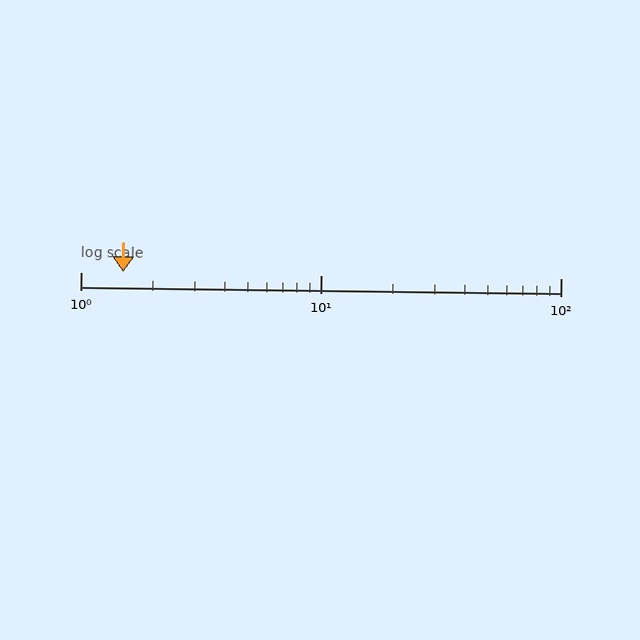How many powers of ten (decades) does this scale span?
The scale spans 2 decades, from 1 to 100.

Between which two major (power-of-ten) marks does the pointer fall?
The pointer is between 1 and 10.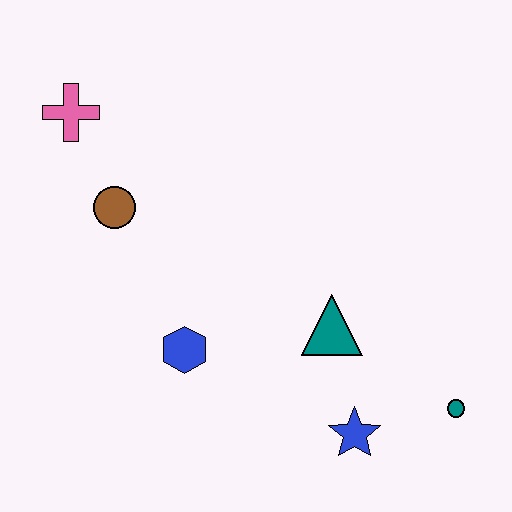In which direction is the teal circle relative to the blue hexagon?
The teal circle is to the right of the blue hexagon.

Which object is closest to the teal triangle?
The blue star is closest to the teal triangle.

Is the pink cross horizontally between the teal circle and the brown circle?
No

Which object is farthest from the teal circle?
The pink cross is farthest from the teal circle.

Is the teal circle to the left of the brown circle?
No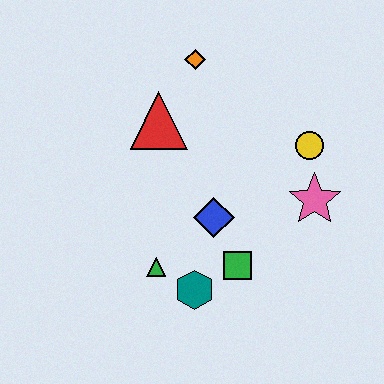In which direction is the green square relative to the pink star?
The green square is to the left of the pink star.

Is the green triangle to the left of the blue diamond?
Yes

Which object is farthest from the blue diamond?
The orange diamond is farthest from the blue diamond.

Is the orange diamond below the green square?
No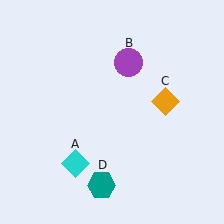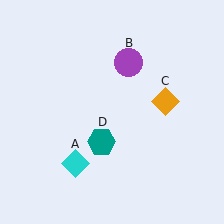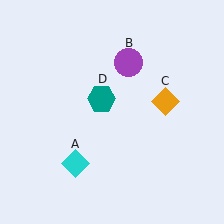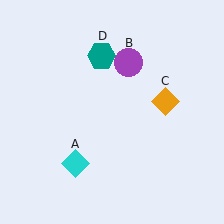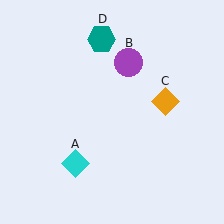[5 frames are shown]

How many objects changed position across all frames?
1 object changed position: teal hexagon (object D).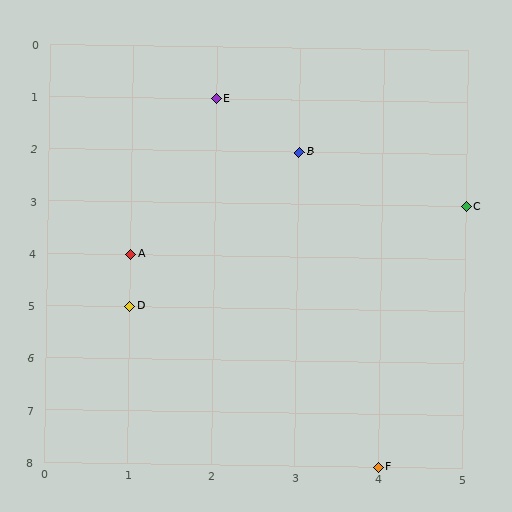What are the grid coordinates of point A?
Point A is at grid coordinates (1, 4).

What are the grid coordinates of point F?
Point F is at grid coordinates (4, 8).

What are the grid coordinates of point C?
Point C is at grid coordinates (5, 3).